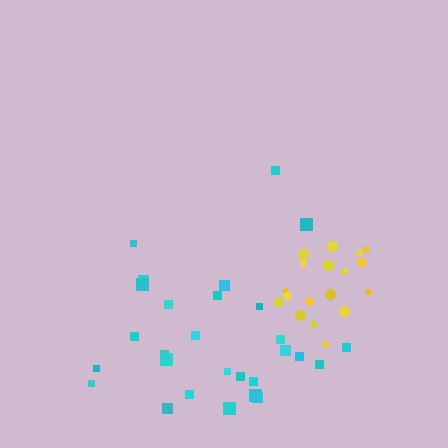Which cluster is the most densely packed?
Yellow.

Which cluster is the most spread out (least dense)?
Cyan.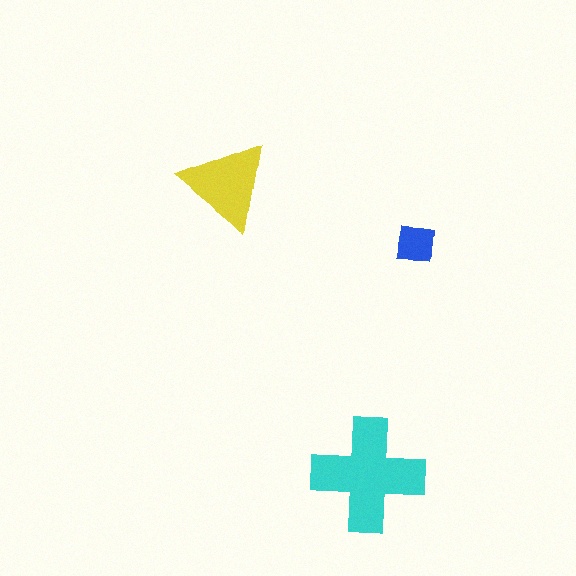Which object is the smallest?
The blue square.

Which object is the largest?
The cyan cross.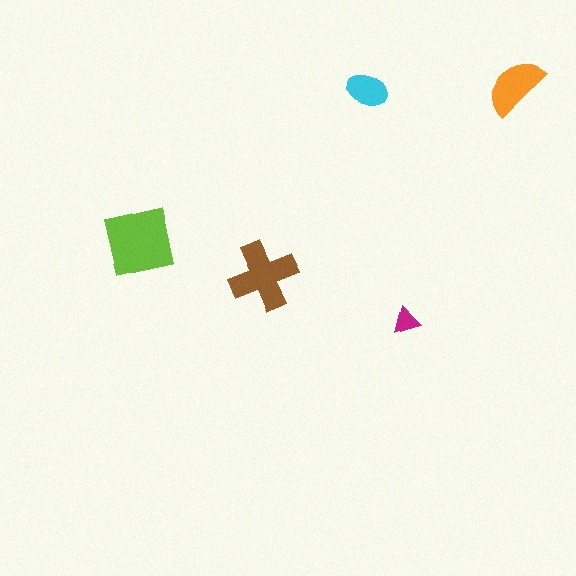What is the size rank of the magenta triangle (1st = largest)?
5th.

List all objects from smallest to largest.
The magenta triangle, the cyan ellipse, the orange semicircle, the brown cross, the lime square.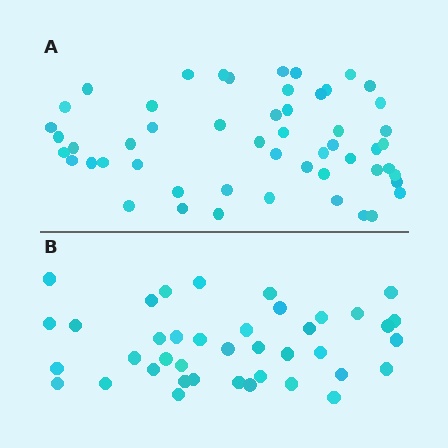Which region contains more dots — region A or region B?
Region A (the top region) has more dots.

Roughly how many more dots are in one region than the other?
Region A has approximately 15 more dots than region B.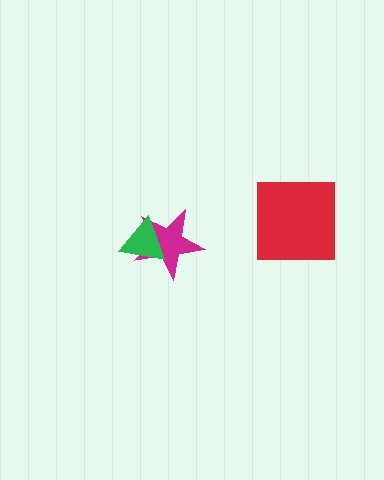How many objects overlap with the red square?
0 objects overlap with the red square.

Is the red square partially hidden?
No, no other shape covers it.